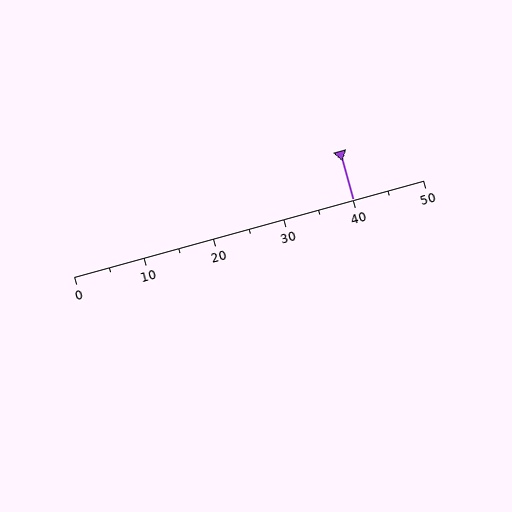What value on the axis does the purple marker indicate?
The marker indicates approximately 40.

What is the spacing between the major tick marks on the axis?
The major ticks are spaced 10 apart.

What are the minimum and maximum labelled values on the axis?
The axis runs from 0 to 50.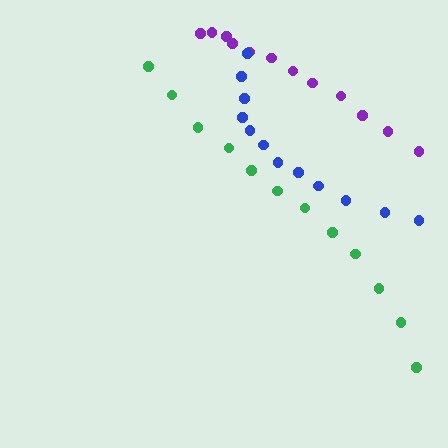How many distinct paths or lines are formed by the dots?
There are 3 distinct paths.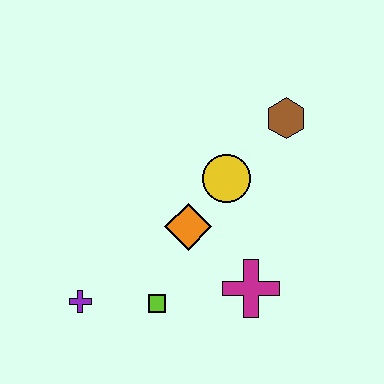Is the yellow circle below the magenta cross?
No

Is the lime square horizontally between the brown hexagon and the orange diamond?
No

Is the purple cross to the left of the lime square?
Yes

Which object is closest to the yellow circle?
The orange diamond is closest to the yellow circle.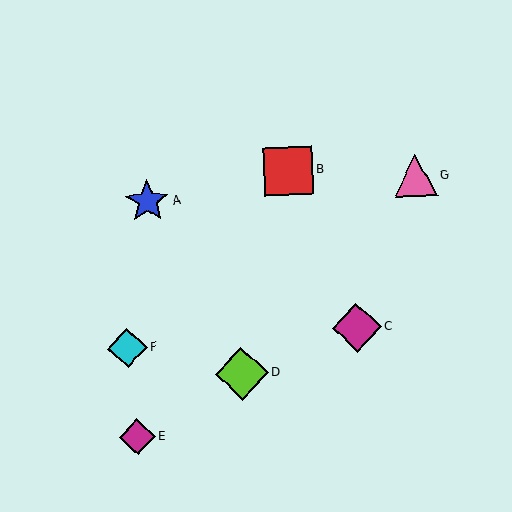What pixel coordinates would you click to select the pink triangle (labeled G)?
Click at (415, 175) to select the pink triangle G.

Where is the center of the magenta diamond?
The center of the magenta diamond is at (137, 437).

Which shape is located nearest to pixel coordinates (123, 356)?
The cyan diamond (labeled F) at (127, 348) is nearest to that location.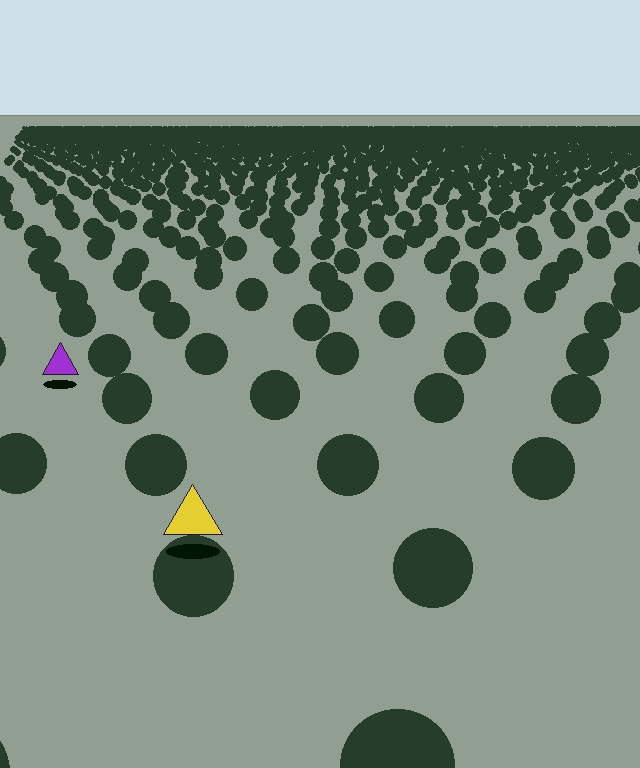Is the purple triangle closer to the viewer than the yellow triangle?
No. The yellow triangle is closer — you can tell from the texture gradient: the ground texture is coarser near it.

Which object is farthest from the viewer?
The purple triangle is farthest from the viewer. It appears smaller and the ground texture around it is denser.